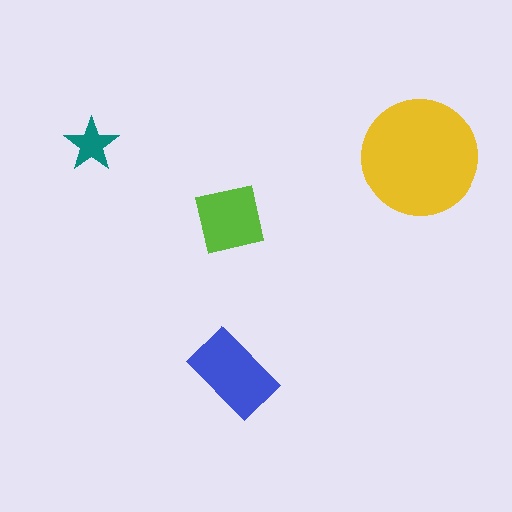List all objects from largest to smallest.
The yellow circle, the blue rectangle, the lime square, the teal star.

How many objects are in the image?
There are 4 objects in the image.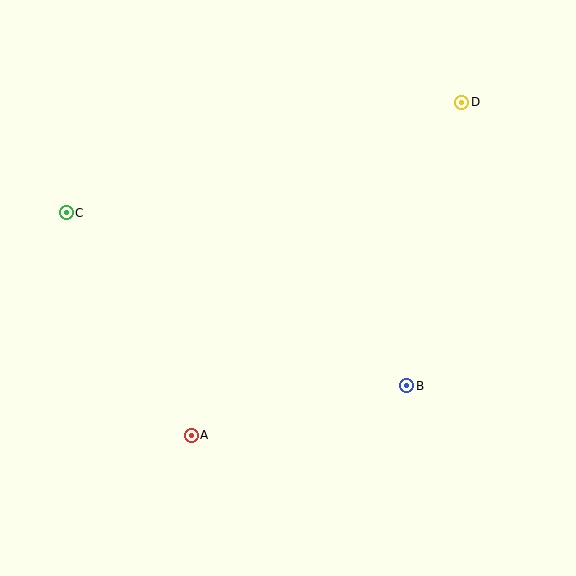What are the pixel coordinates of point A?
Point A is at (191, 435).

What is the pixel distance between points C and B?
The distance between C and B is 382 pixels.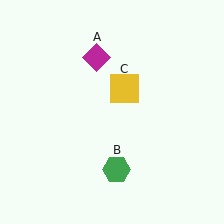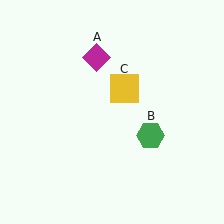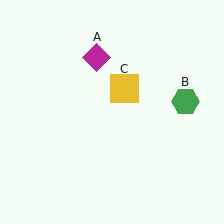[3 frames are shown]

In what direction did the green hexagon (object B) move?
The green hexagon (object B) moved up and to the right.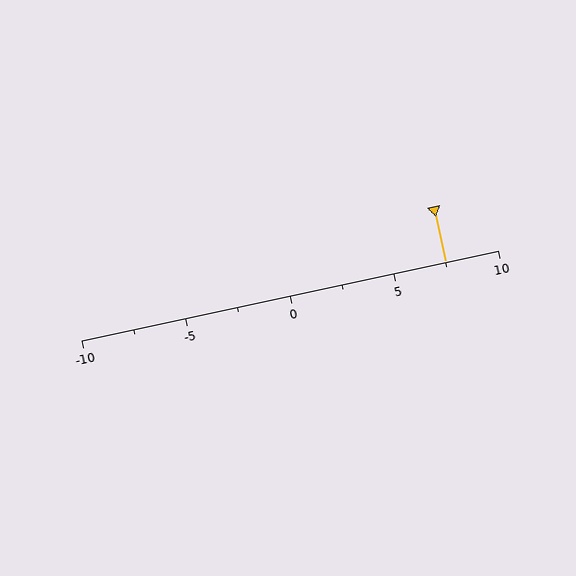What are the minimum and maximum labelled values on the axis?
The axis runs from -10 to 10.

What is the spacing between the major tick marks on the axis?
The major ticks are spaced 5 apart.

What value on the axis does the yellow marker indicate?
The marker indicates approximately 7.5.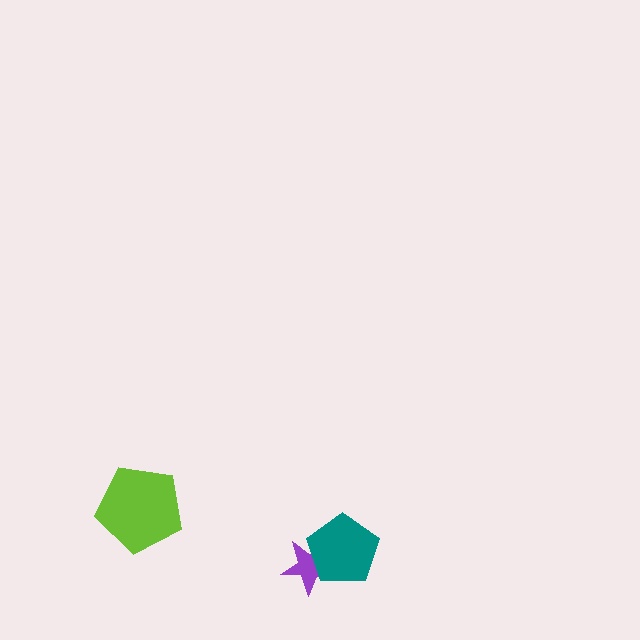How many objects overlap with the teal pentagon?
1 object overlaps with the teal pentagon.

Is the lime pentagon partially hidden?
No, no other shape covers it.